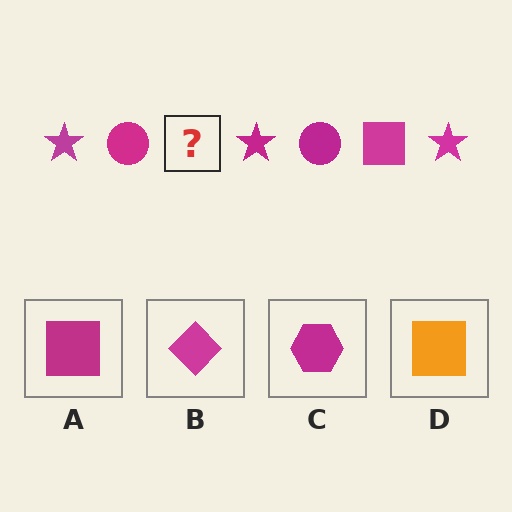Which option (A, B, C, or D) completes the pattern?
A.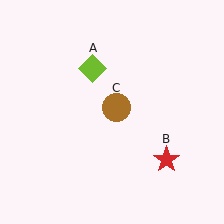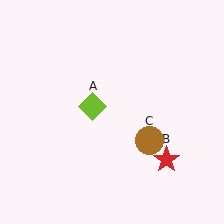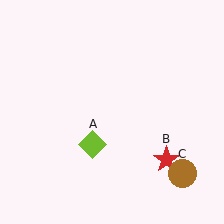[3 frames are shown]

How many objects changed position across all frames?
2 objects changed position: lime diamond (object A), brown circle (object C).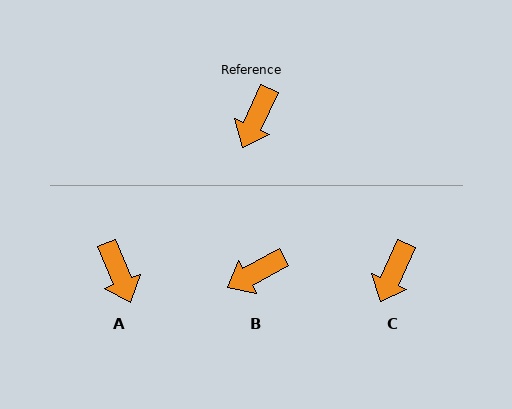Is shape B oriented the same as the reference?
No, it is off by about 37 degrees.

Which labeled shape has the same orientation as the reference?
C.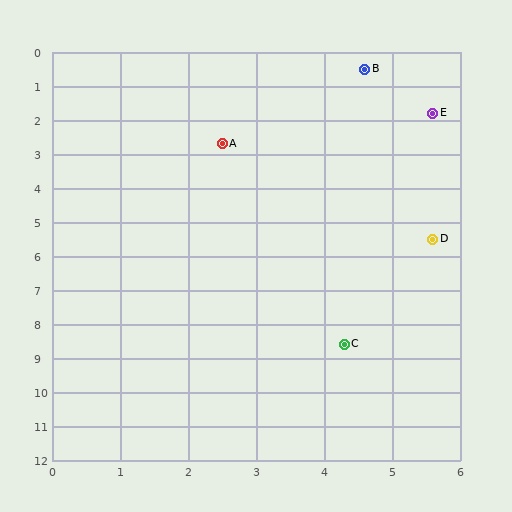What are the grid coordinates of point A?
Point A is at approximately (2.5, 2.7).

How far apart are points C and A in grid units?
Points C and A are about 6.2 grid units apart.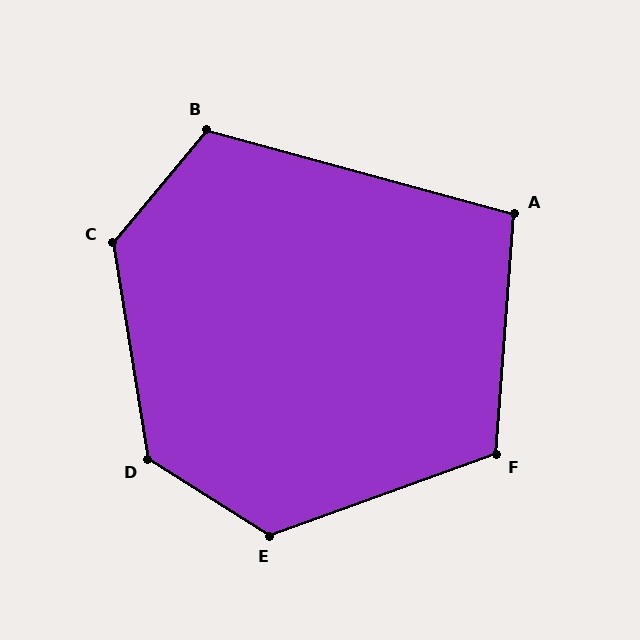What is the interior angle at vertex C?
Approximately 131 degrees (obtuse).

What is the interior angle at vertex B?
Approximately 115 degrees (obtuse).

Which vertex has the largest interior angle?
D, at approximately 131 degrees.